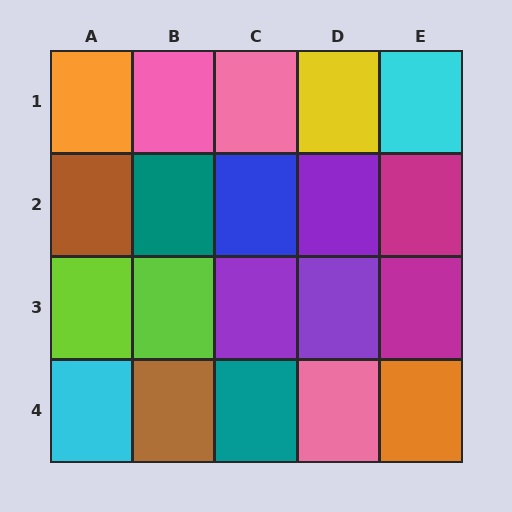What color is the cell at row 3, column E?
Magenta.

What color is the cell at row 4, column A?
Cyan.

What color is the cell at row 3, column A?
Lime.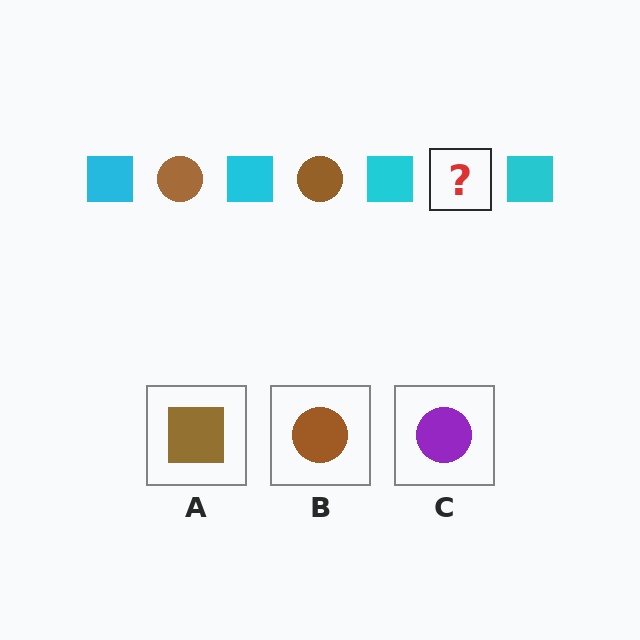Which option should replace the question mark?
Option B.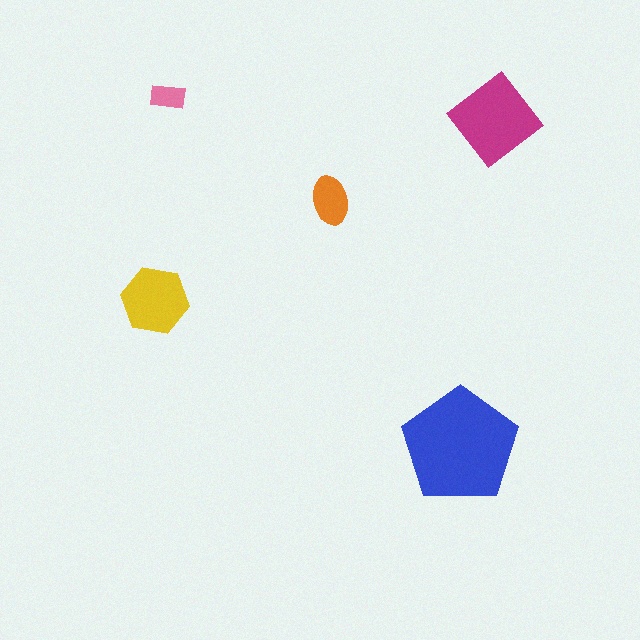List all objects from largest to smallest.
The blue pentagon, the magenta diamond, the yellow hexagon, the orange ellipse, the pink rectangle.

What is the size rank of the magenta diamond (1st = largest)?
2nd.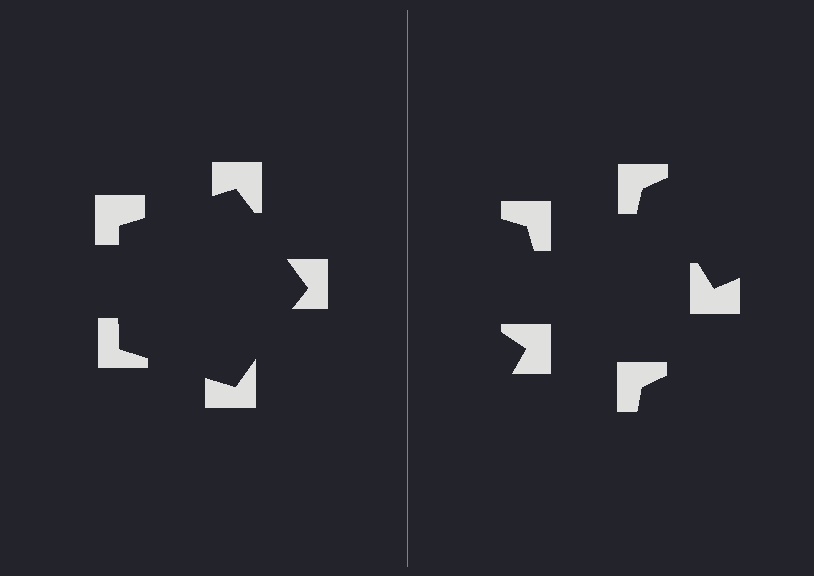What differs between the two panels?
The notched squares are positioned identically on both sides; only the wedge orientations differ. On the left they align to a pentagon; on the right they are misaligned.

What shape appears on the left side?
An illusory pentagon.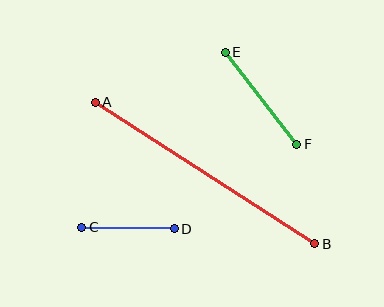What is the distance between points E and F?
The distance is approximately 116 pixels.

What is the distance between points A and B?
The distance is approximately 261 pixels.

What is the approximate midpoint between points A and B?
The midpoint is at approximately (205, 173) pixels.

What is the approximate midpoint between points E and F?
The midpoint is at approximately (261, 98) pixels.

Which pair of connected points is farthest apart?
Points A and B are farthest apart.